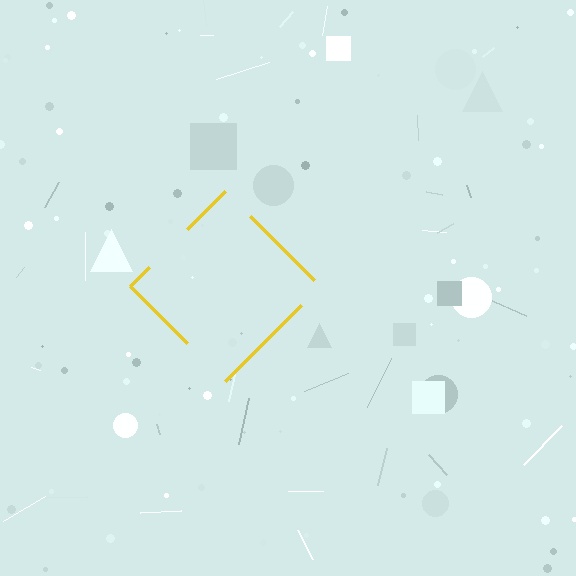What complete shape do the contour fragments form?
The contour fragments form a diamond.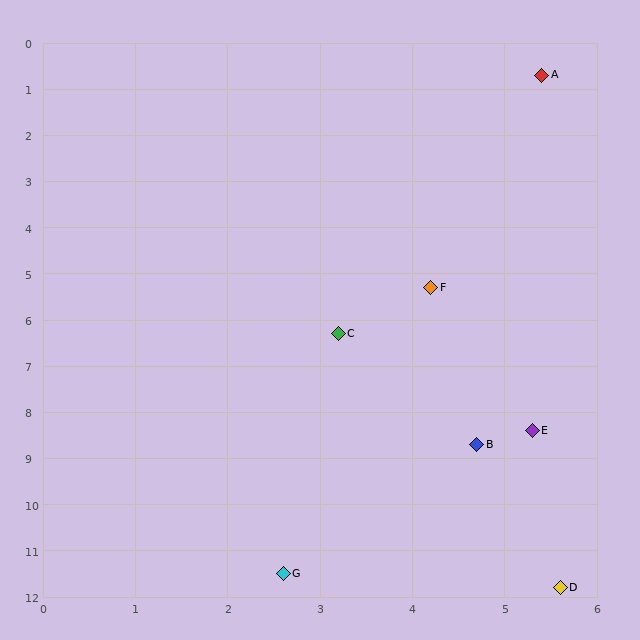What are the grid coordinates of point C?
Point C is at approximately (3.2, 6.3).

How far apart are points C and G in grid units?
Points C and G are about 5.2 grid units apart.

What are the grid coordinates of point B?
Point B is at approximately (4.7, 8.7).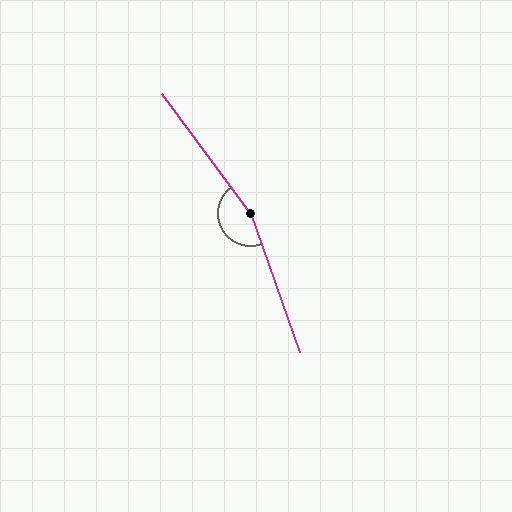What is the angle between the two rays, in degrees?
Approximately 163 degrees.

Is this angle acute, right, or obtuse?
It is obtuse.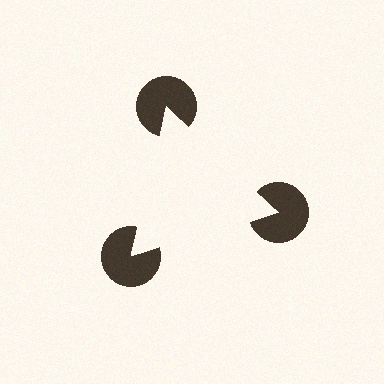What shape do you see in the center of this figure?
An illusory triangle — its edges are inferred from the aligned wedge cuts in the pac-man discs, not physically drawn.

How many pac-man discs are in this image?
There are 3 — one at each vertex of the illusory triangle.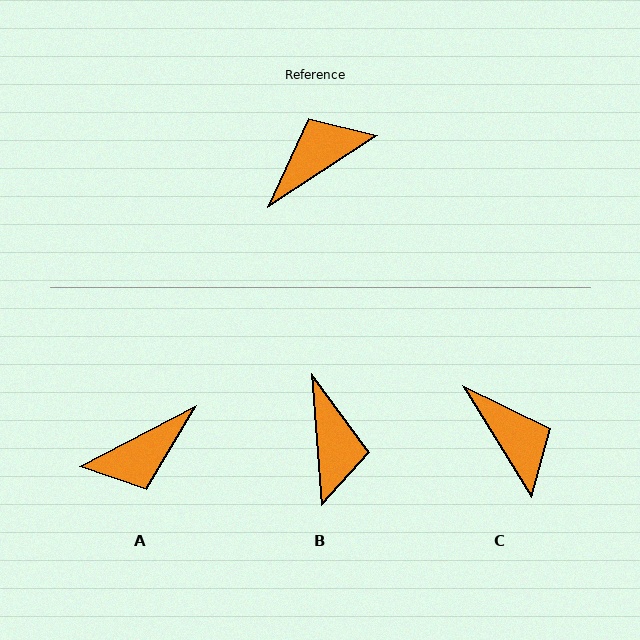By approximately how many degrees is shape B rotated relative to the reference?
Approximately 119 degrees clockwise.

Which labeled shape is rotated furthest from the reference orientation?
A, about 174 degrees away.